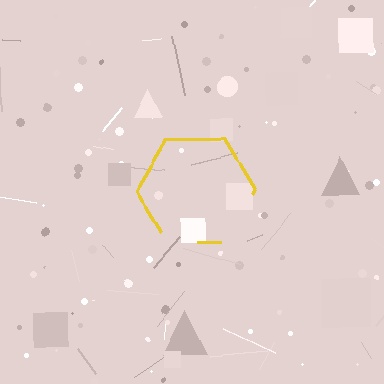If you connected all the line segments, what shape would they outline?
They would outline a hexagon.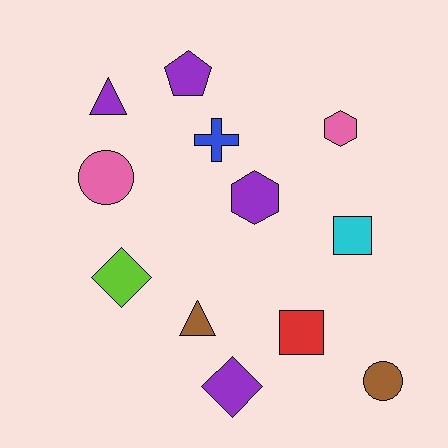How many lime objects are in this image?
There is 1 lime object.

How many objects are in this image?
There are 12 objects.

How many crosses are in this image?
There is 1 cross.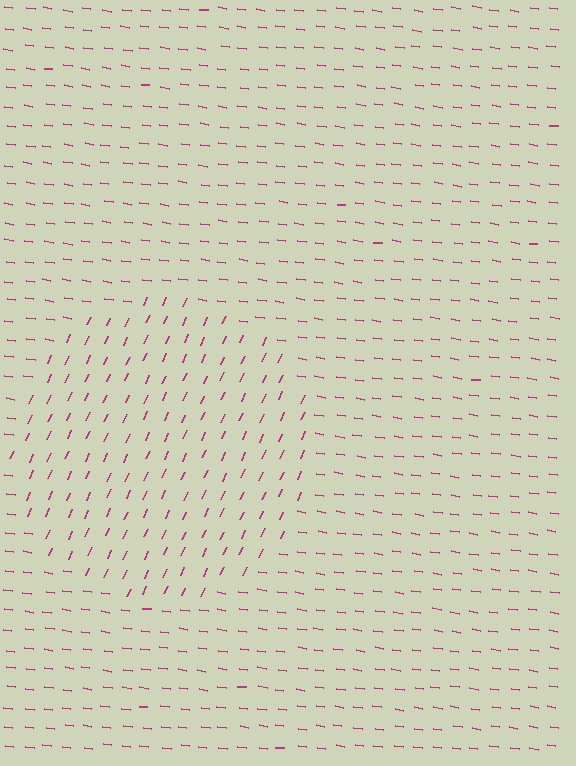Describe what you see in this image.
The image is filled with small magenta line segments. A circle region in the image has lines oriented differently from the surrounding lines, creating a visible texture boundary.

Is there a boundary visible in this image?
Yes, there is a texture boundary formed by a change in line orientation.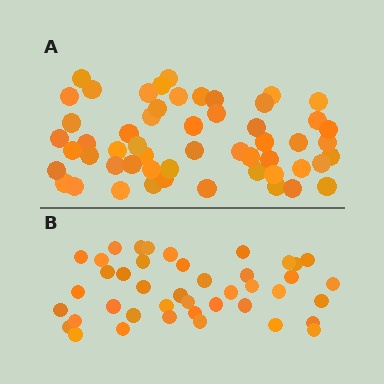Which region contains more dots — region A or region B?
Region A (the top region) has more dots.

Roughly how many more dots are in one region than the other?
Region A has roughly 12 or so more dots than region B.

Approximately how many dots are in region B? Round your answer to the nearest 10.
About 40 dots. (The exact count is 42, which rounds to 40.)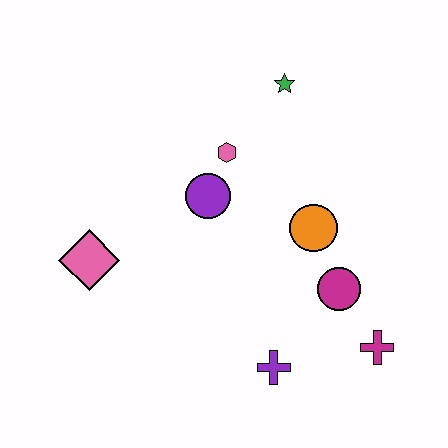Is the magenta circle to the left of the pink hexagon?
No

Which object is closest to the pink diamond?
The purple circle is closest to the pink diamond.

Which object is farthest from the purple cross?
The green star is farthest from the purple cross.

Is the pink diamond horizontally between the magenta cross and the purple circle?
No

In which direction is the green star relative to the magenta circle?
The green star is above the magenta circle.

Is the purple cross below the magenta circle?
Yes